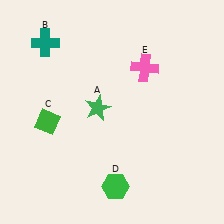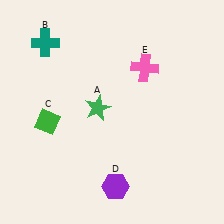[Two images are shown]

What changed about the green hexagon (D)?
In Image 1, D is green. In Image 2, it changed to purple.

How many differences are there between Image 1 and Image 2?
There is 1 difference between the two images.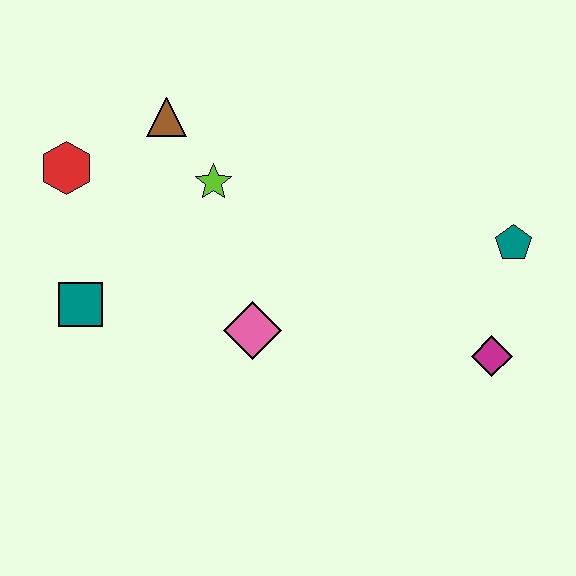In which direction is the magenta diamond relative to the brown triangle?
The magenta diamond is to the right of the brown triangle.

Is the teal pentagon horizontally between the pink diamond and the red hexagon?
No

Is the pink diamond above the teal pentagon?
No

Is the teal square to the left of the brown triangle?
Yes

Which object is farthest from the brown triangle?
The magenta diamond is farthest from the brown triangle.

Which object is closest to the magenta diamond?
The teal pentagon is closest to the magenta diamond.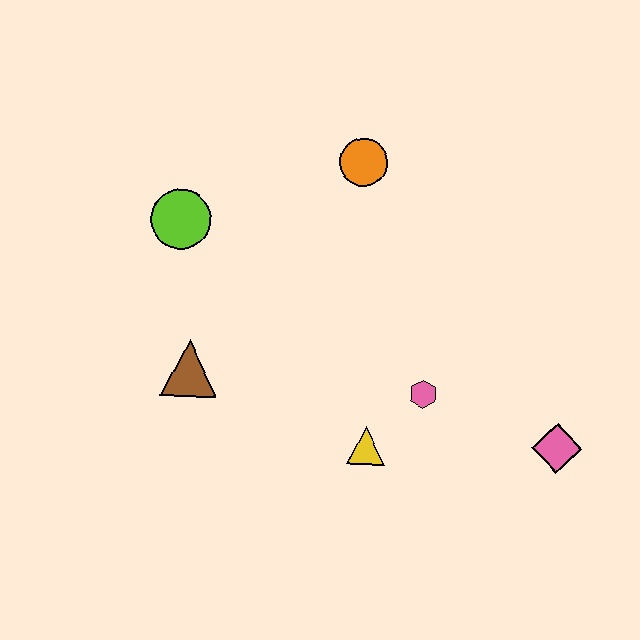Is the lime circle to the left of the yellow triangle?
Yes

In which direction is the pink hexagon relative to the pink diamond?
The pink hexagon is to the left of the pink diamond.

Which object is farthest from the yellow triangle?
The lime circle is farthest from the yellow triangle.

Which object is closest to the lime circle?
The brown triangle is closest to the lime circle.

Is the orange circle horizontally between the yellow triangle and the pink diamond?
No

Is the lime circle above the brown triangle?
Yes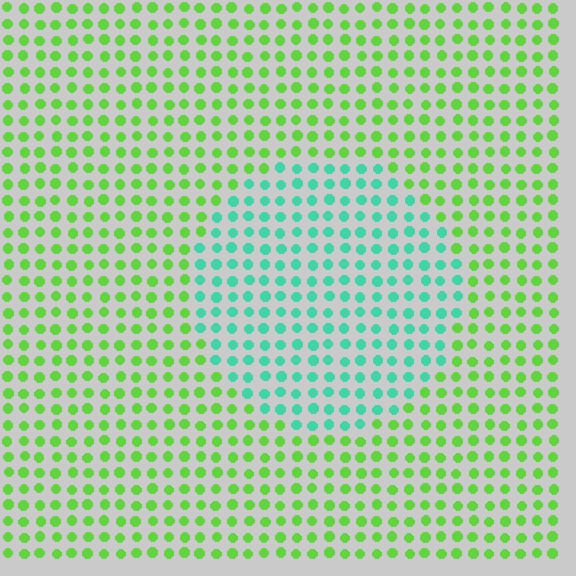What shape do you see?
I see a circle.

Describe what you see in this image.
The image is filled with small lime elements in a uniform arrangement. A circle-shaped region is visible where the elements are tinted to a slightly different hue, forming a subtle color boundary.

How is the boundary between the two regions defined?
The boundary is defined purely by a slight shift in hue (about 55 degrees). Spacing, size, and orientation are identical on both sides.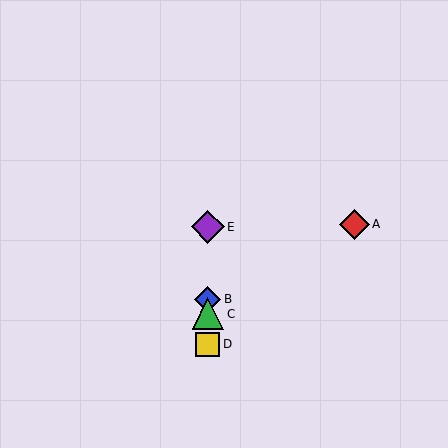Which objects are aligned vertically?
Objects B, C, D, E are aligned vertically.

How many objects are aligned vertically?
4 objects (B, C, D, E) are aligned vertically.